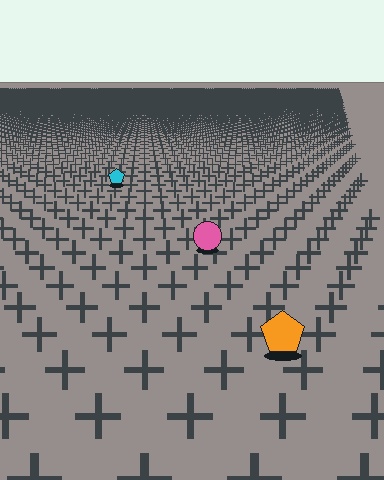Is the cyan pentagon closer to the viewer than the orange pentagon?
No. The orange pentagon is closer — you can tell from the texture gradient: the ground texture is coarser near it.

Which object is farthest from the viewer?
The cyan pentagon is farthest from the viewer. It appears smaller and the ground texture around it is denser.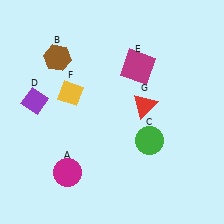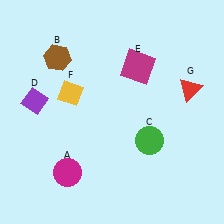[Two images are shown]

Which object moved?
The red triangle (G) moved right.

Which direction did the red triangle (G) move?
The red triangle (G) moved right.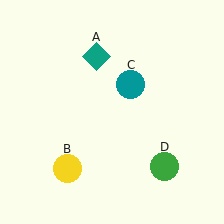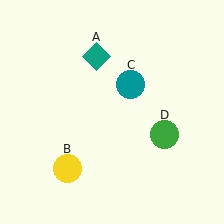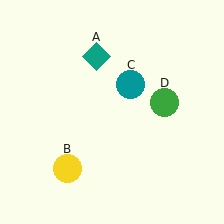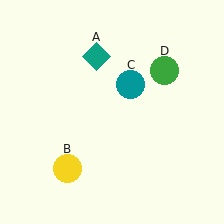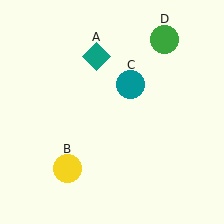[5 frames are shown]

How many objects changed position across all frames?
1 object changed position: green circle (object D).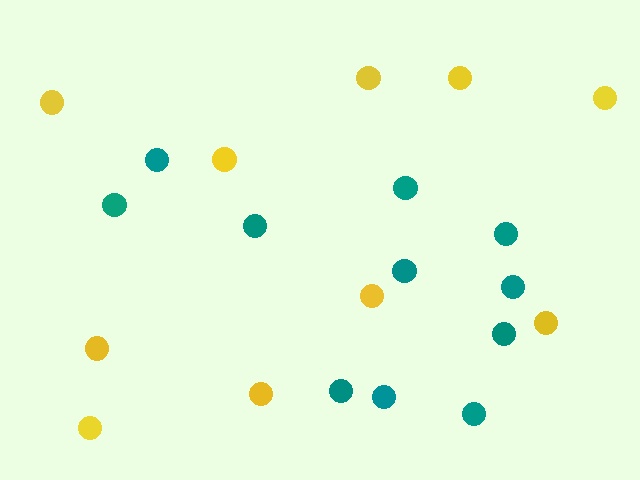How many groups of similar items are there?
There are 2 groups: one group of yellow circles (10) and one group of teal circles (11).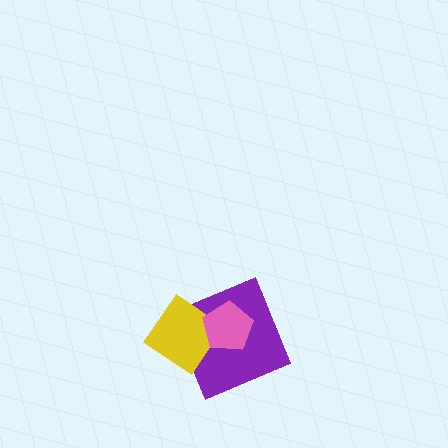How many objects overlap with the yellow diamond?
2 objects overlap with the yellow diamond.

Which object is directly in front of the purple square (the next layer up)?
The yellow diamond is directly in front of the purple square.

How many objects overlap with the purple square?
2 objects overlap with the purple square.